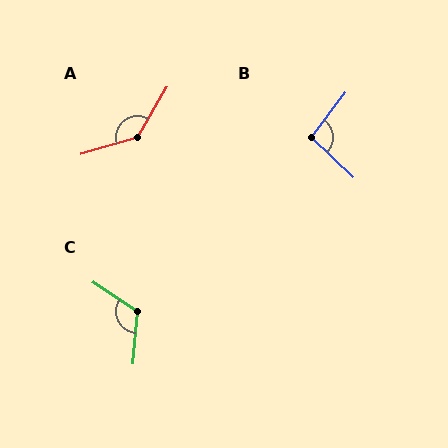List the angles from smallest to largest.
B (96°), C (119°), A (136°).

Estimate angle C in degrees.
Approximately 119 degrees.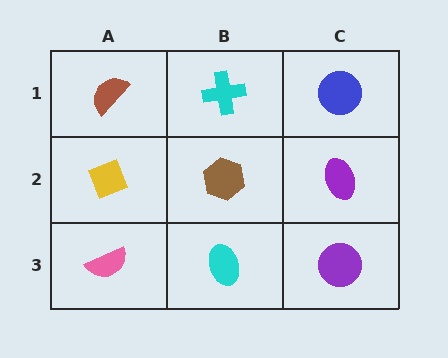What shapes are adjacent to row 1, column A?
A yellow diamond (row 2, column A), a cyan cross (row 1, column B).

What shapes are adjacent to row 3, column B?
A brown hexagon (row 2, column B), a pink semicircle (row 3, column A), a purple circle (row 3, column C).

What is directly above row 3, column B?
A brown hexagon.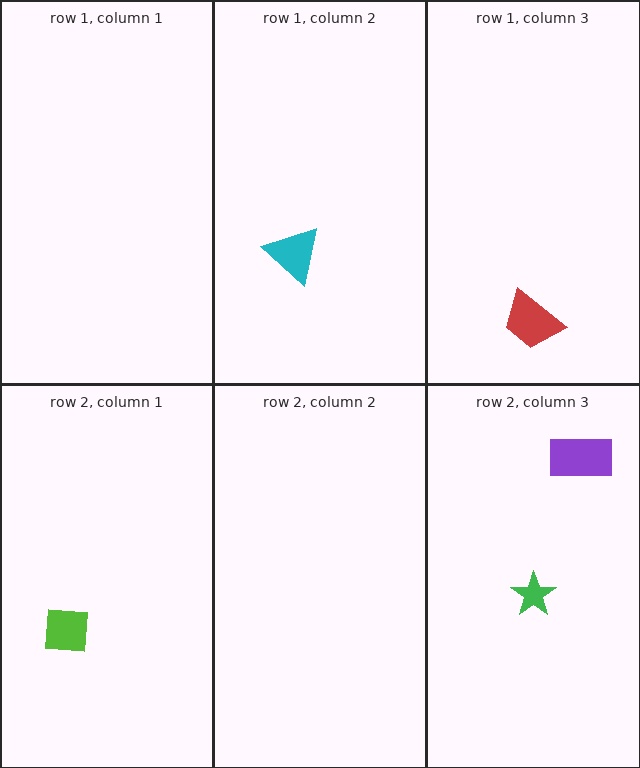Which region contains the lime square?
The row 2, column 1 region.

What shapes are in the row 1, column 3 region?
The red trapezoid.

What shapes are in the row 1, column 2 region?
The cyan triangle.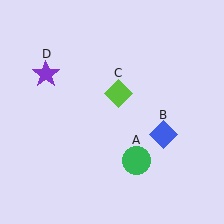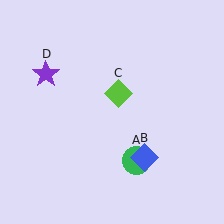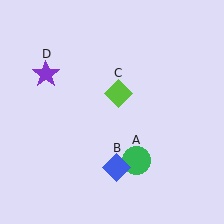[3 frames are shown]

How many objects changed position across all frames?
1 object changed position: blue diamond (object B).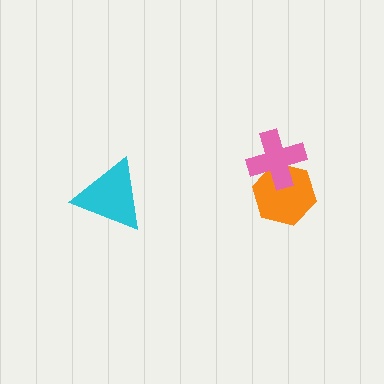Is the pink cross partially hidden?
No, no other shape covers it.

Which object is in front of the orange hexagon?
The pink cross is in front of the orange hexagon.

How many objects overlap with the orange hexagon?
1 object overlaps with the orange hexagon.